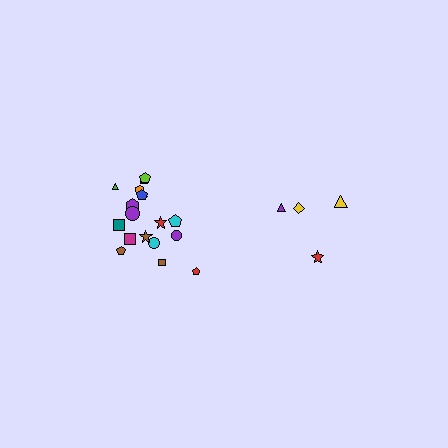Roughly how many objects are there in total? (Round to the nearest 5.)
Roughly 20 objects in total.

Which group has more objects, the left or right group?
The left group.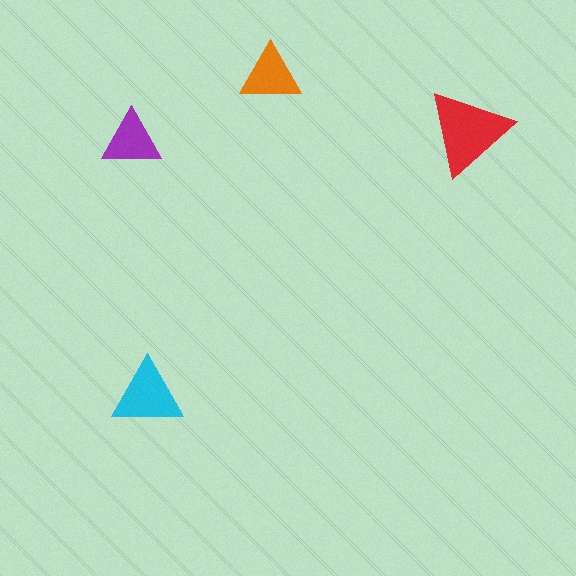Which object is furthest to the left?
The purple triangle is leftmost.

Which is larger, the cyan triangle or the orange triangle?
The cyan one.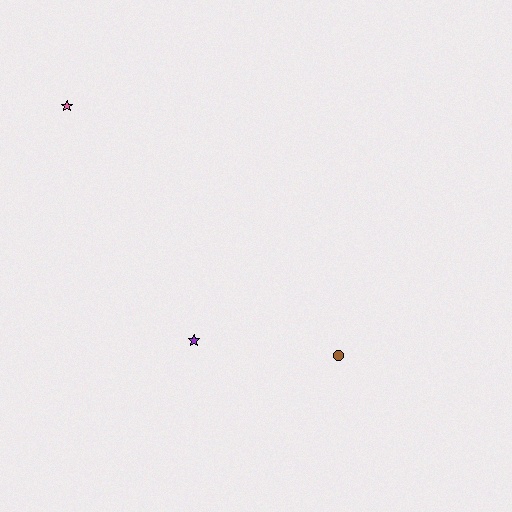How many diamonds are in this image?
There are no diamonds.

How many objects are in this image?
There are 3 objects.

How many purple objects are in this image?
There is 1 purple object.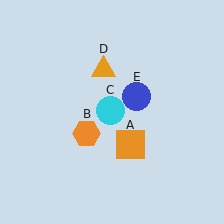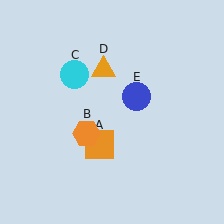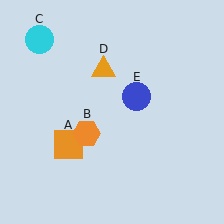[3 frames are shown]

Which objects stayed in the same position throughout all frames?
Orange hexagon (object B) and orange triangle (object D) and blue circle (object E) remained stationary.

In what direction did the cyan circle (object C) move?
The cyan circle (object C) moved up and to the left.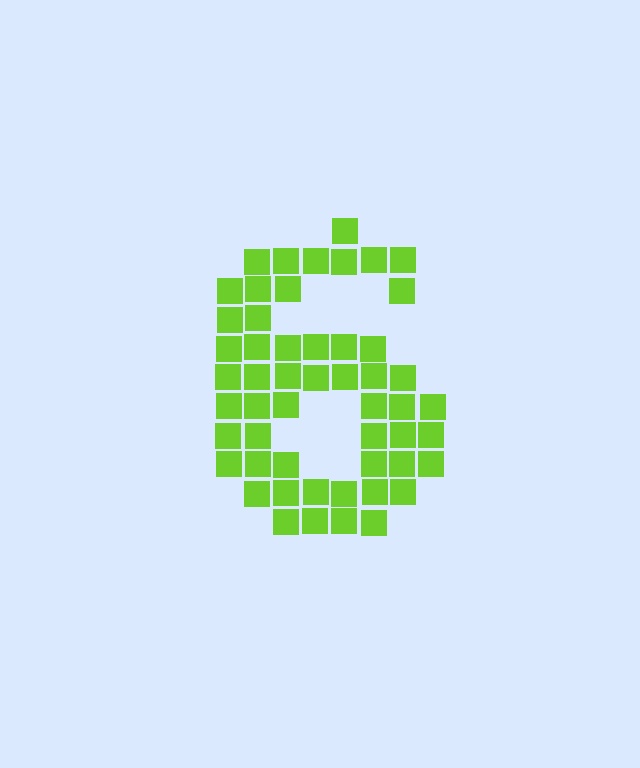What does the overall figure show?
The overall figure shows the digit 6.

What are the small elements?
The small elements are squares.